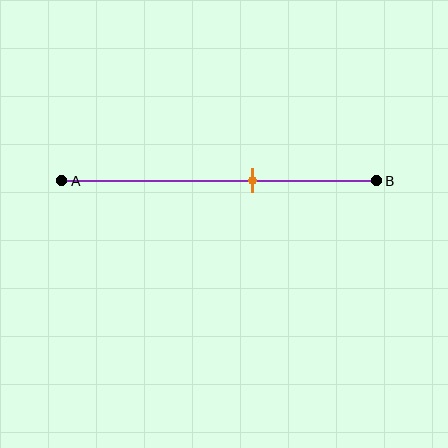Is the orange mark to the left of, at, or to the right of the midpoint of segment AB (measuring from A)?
The orange mark is to the right of the midpoint of segment AB.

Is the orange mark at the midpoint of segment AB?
No, the mark is at about 60% from A, not at the 50% midpoint.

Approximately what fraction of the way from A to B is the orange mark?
The orange mark is approximately 60% of the way from A to B.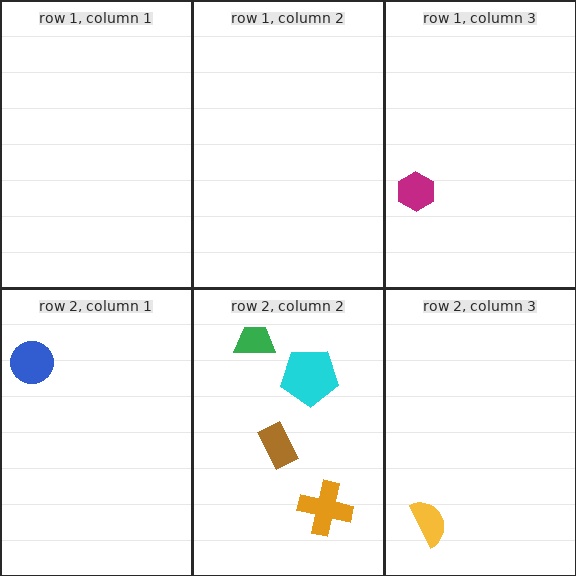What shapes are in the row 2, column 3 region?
The yellow semicircle.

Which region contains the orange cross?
The row 2, column 2 region.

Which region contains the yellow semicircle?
The row 2, column 3 region.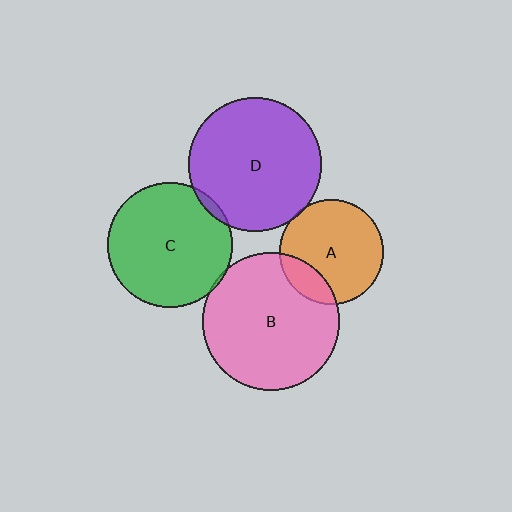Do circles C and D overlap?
Yes.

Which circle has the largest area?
Circle B (pink).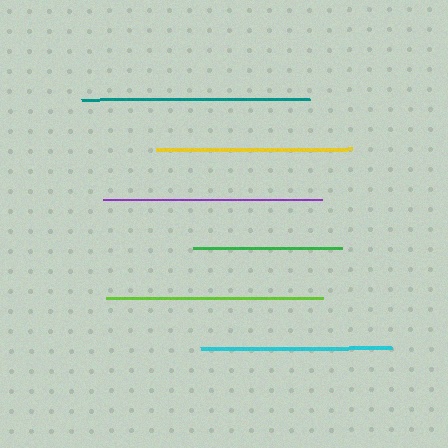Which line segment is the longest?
The teal line is the longest at approximately 228 pixels.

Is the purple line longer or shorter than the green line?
The purple line is longer than the green line.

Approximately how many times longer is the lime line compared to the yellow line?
The lime line is approximately 1.1 times the length of the yellow line.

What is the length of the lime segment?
The lime segment is approximately 216 pixels long.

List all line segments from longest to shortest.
From longest to shortest: teal, purple, lime, yellow, cyan, green.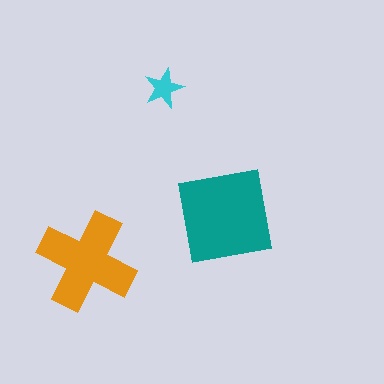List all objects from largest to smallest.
The teal square, the orange cross, the cyan star.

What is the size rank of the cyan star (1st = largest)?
3rd.